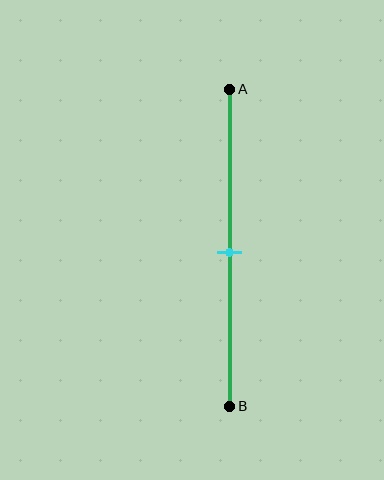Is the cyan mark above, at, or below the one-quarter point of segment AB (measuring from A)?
The cyan mark is below the one-quarter point of segment AB.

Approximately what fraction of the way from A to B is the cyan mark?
The cyan mark is approximately 50% of the way from A to B.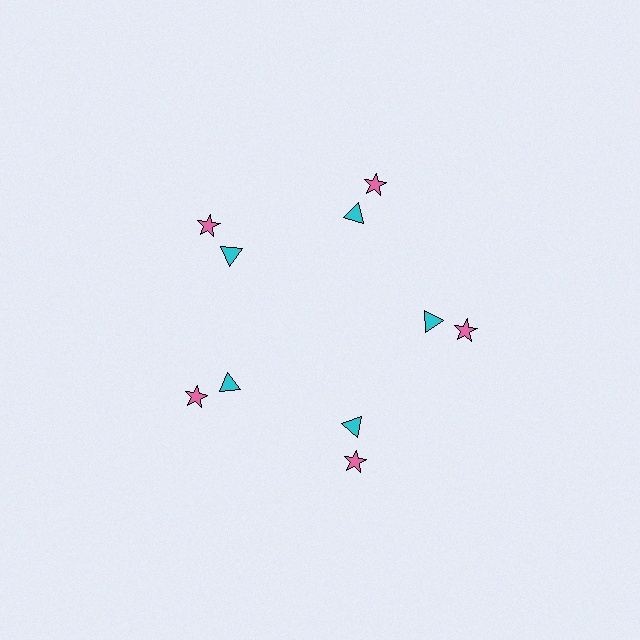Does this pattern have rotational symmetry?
Yes, this pattern has 5-fold rotational symmetry. It looks the same after rotating 72 degrees around the center.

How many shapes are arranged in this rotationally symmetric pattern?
There are 10 shapes, arranged in 5 groups of 2.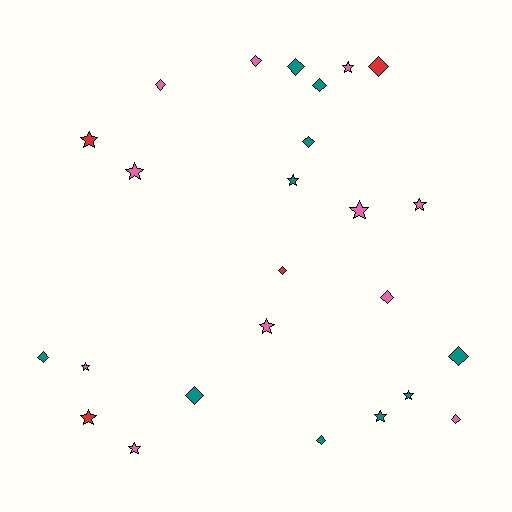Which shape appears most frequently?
Diamond, with 13 objects.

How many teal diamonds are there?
There are 7 teal diamonds.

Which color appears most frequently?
Pink, with 11 objects.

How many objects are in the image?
There are 25 objects.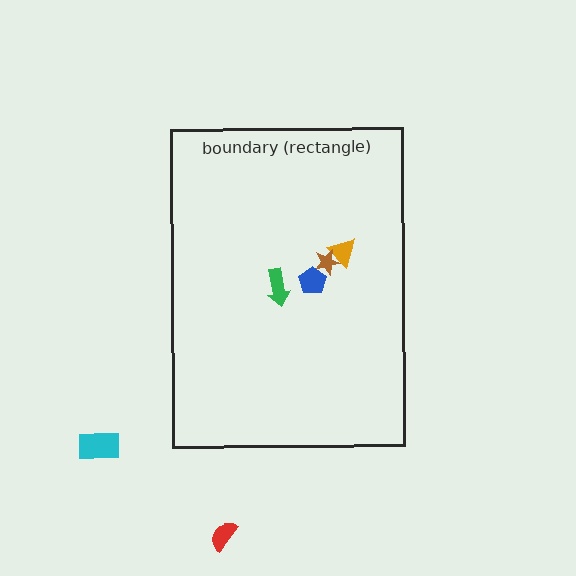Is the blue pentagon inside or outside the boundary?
Inside.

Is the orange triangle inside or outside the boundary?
Inside.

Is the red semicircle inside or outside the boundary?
Outside.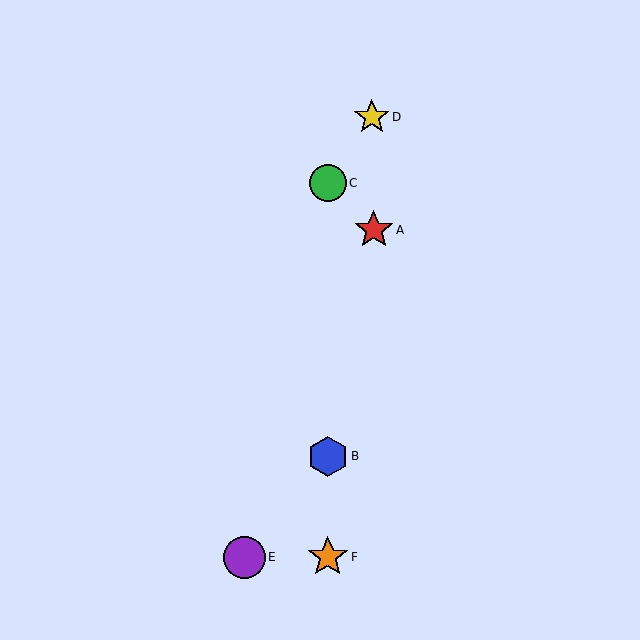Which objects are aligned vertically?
Objects B, C, F are aligned vertically.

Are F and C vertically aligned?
Yes, both are at x≈328.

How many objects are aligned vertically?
3 objects (B, C, F) are aligned vertically.